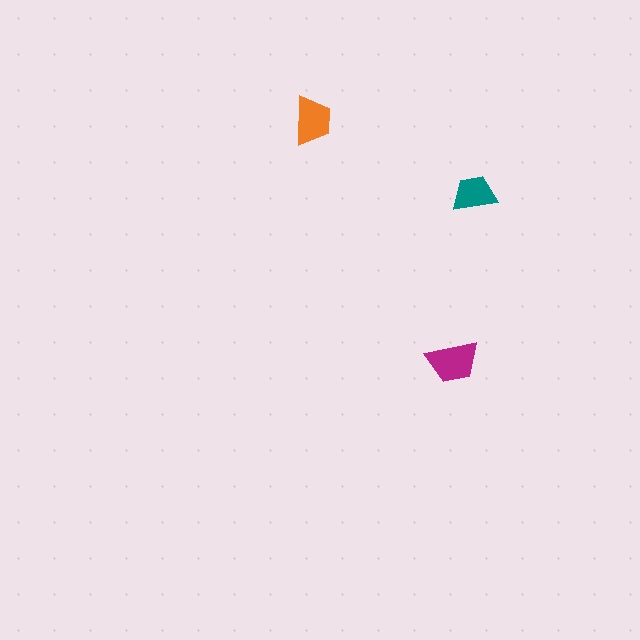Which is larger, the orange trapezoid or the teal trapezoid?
The orange one.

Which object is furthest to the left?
The orange trapezoid is leftmost.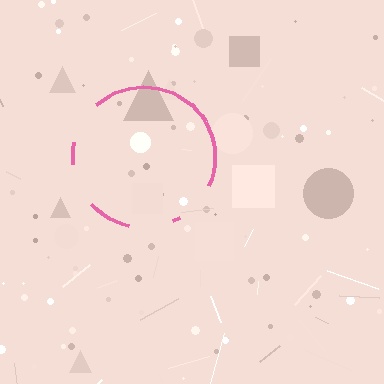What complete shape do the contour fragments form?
The contour fragments form a circle.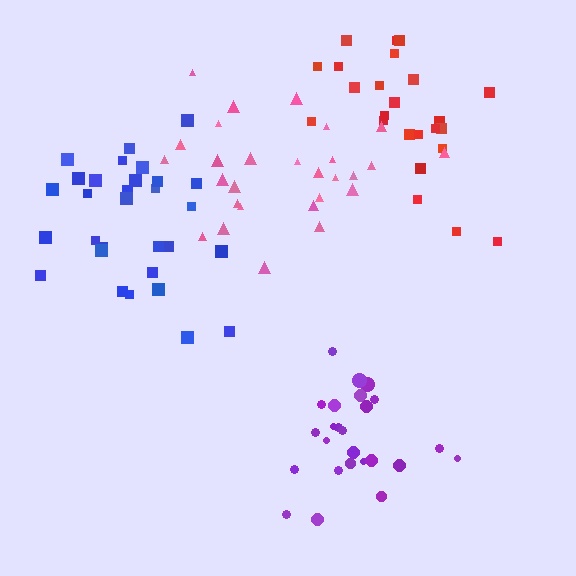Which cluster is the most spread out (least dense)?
Red.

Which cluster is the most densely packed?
Purple.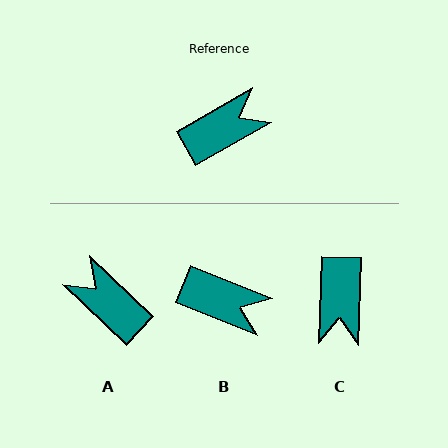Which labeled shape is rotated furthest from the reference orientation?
C, about 121 degrees away.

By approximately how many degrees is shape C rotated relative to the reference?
Approximately 121 degrees clockwise.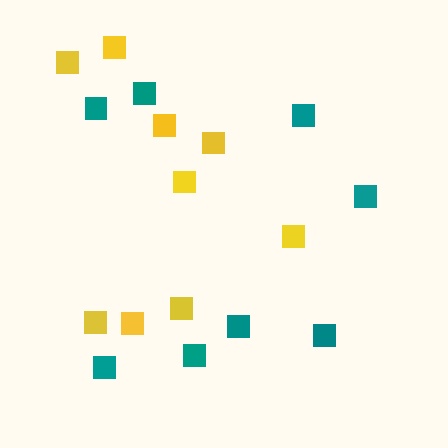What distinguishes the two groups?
There are 2 groups: one group of teal squares (8) and one group of yellow squares (9).